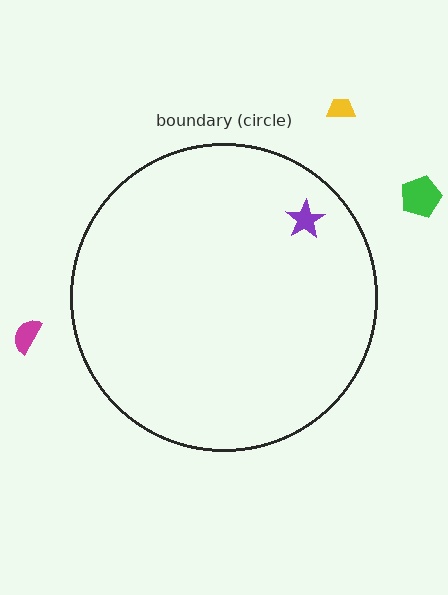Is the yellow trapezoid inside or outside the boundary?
Outside.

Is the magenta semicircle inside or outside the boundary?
Outside.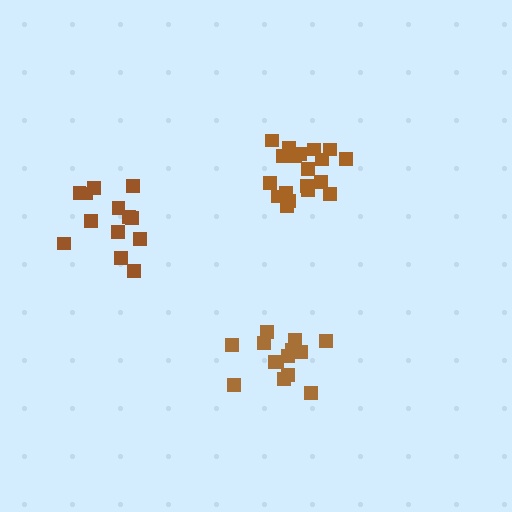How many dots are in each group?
Group 1: 14 dots, Group 2: 13 dots, Group 3: 19 dots (46 total).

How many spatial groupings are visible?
There are 3 spatial groupings.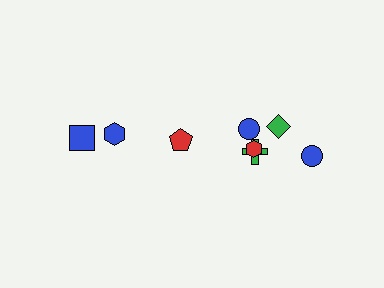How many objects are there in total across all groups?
There are 8 objects.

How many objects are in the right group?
There are 5 objects.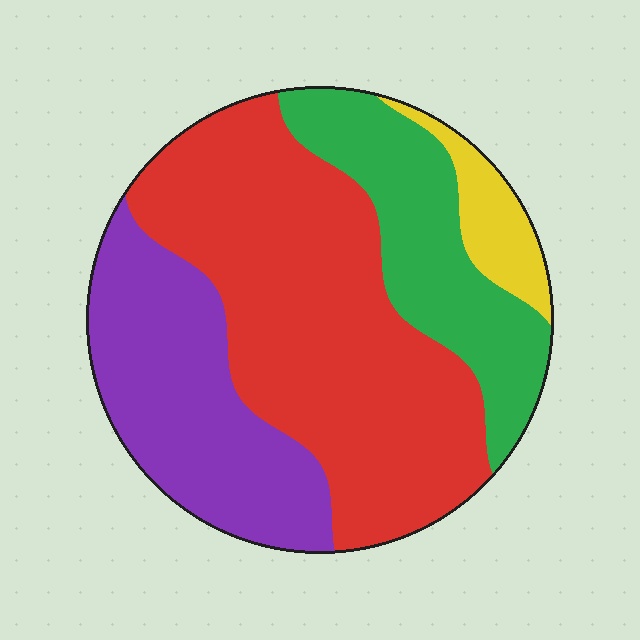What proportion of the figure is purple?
Purple takes up about one quarter (1/4) of the figure.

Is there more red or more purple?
Red.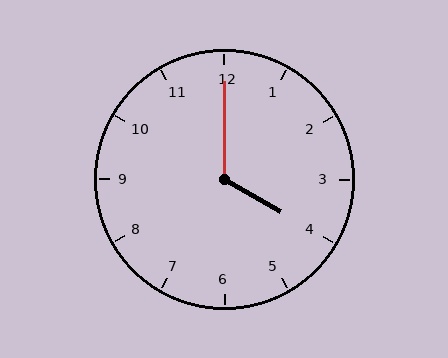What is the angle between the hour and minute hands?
Approximately 120 degrees.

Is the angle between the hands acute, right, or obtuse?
It is obtuse.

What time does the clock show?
4:00.